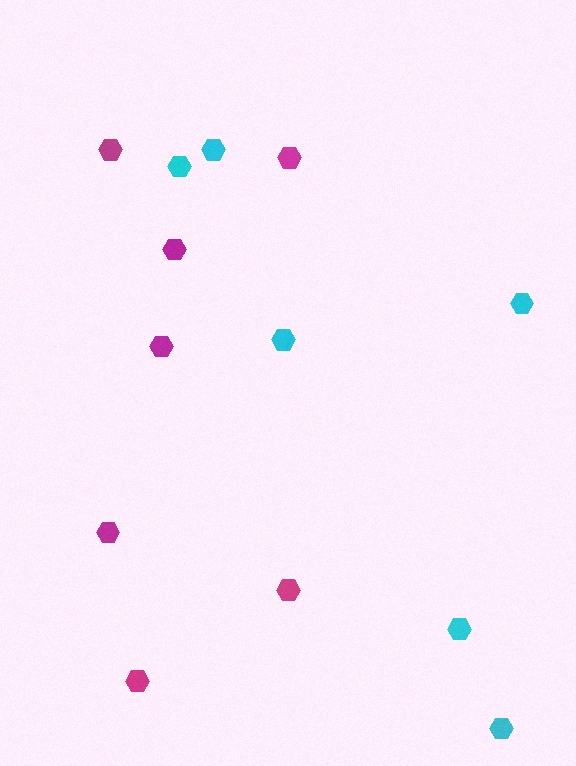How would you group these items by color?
There are 2 groups: one group of magenta hexagons (7) and one group of cyan hexagons (6).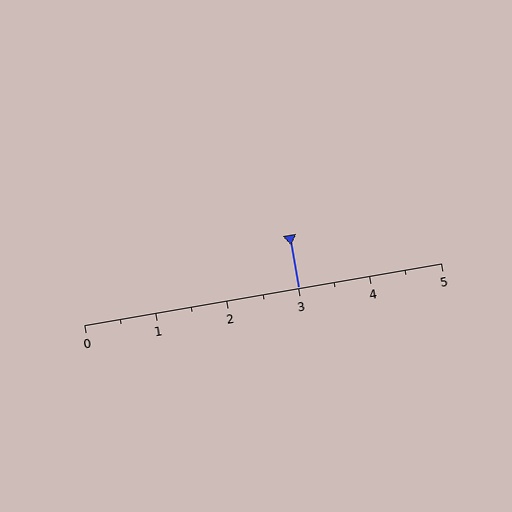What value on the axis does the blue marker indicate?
The marker indicates approximately 3.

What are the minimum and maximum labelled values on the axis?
The axis runs from 0 to 5.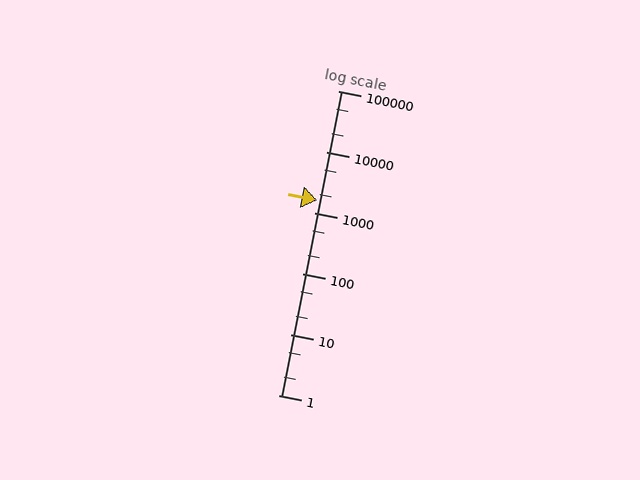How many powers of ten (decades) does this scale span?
The scale spans 5 decades, from 1 to 100000.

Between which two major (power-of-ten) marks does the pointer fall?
The pointer is between 1000 and 10000.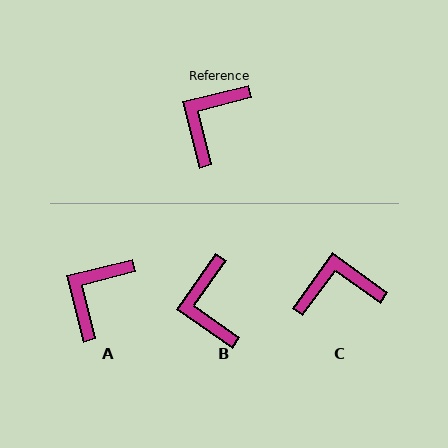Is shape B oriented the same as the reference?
No, it is off by about 41 degrees.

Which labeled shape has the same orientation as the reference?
A.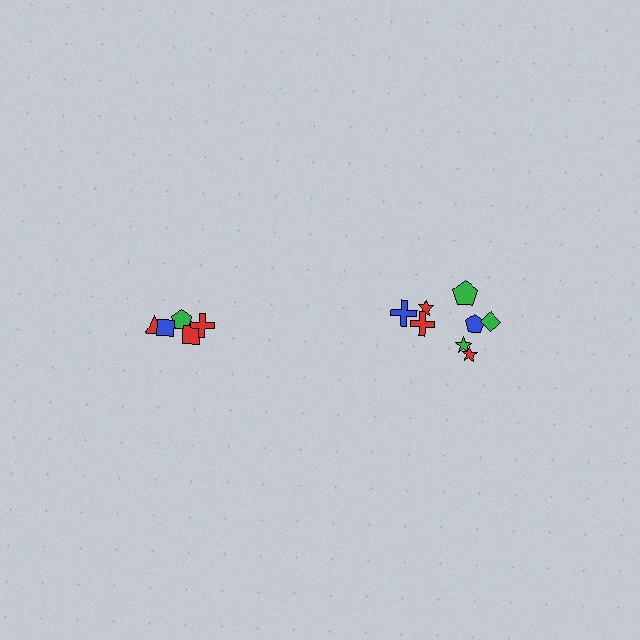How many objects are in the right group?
There are 8 objects.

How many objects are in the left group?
There are 5 objects.